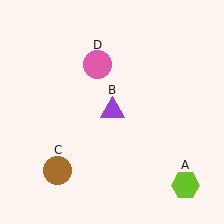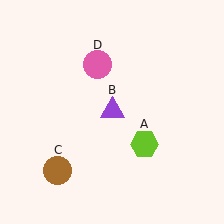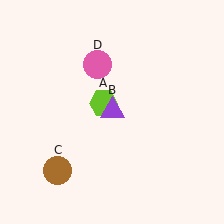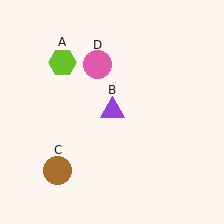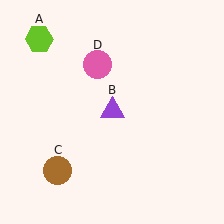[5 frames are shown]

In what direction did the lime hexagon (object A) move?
The lime hexagon (object A) moved up and to the left.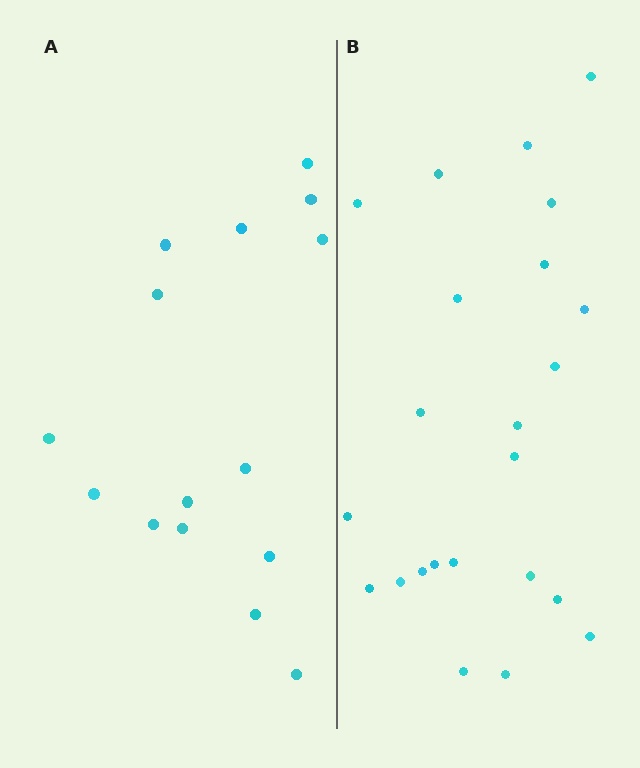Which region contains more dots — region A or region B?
Region B (the right region) has more dots.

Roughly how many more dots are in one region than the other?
Region B has roughly 8 or so more dots than region A.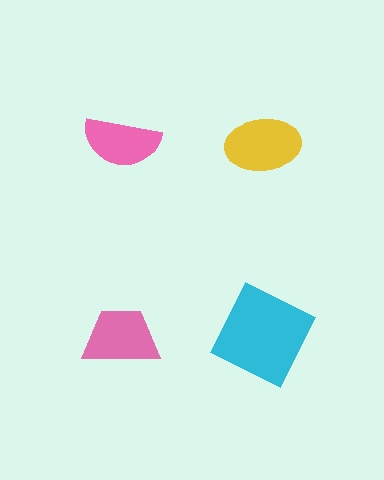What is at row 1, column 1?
A pink semicircle.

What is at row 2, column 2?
A cyan square.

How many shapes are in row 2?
2 shapes.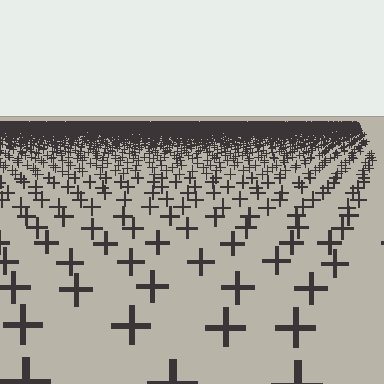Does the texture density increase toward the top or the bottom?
Density increases toward the top.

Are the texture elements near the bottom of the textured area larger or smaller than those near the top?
Larger. Near the bottom, elements are closer to the viewer and appear at a bigger on-screen size.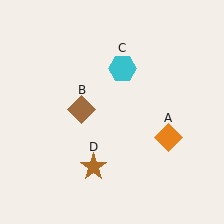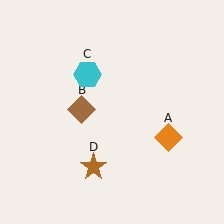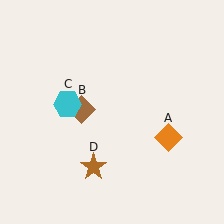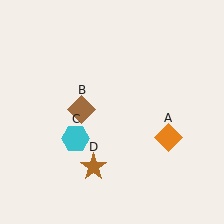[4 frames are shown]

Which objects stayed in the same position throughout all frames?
Orange diamond (object A) and brown diamond (object B) and brown star (object D) remained stationary.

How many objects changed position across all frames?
1 object changed position: cyan hexagon (object C).